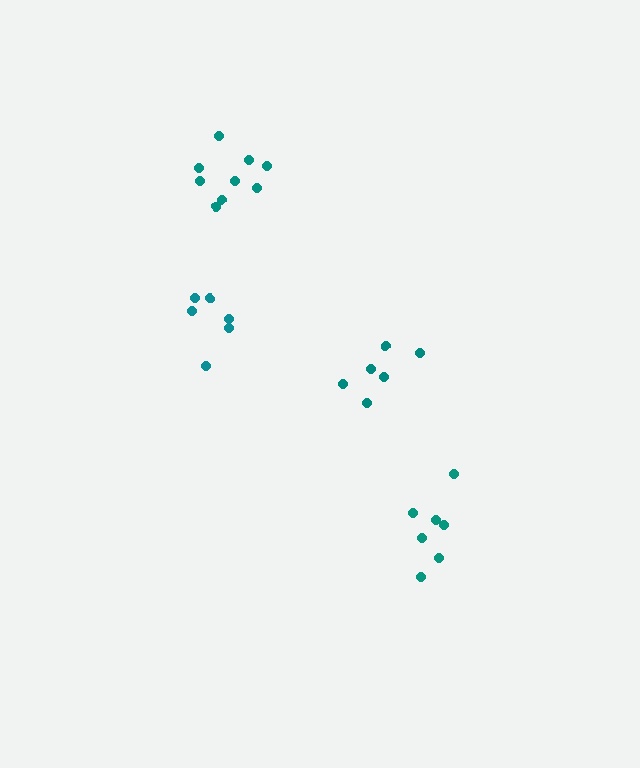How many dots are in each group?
Group 1: 6 dots, Group 2: 6 dots, Group 3: 9 dots, Group 4: 7 dots (28 total).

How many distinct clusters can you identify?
There are 4 distinct clusters.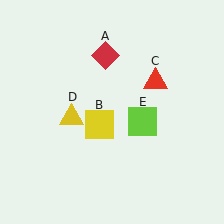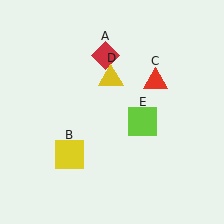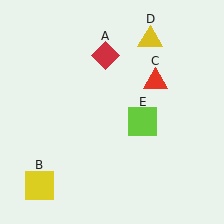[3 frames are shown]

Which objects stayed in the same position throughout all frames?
Red diamond (object A) and red triangle (object C) and lime square (object E) remained stationary.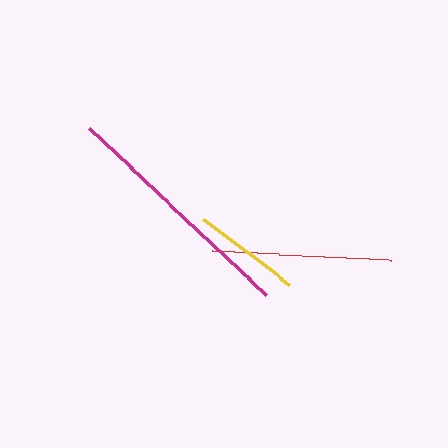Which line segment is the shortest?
The yellow line is the shortest at approximately 108 pixels.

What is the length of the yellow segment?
The yellow segment is approximately 108 pixels long.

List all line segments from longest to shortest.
From longest to shortest: magenta, red, yellow.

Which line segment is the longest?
The magenta line is the longest at approximately 245 pixels.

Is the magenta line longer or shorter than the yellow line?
The magenta line is longer than the yellow line.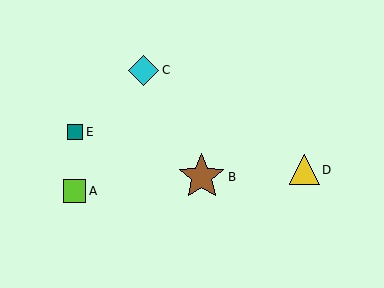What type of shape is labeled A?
Shape A is a lime square.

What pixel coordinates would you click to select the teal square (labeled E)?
Click at (75, 132) to select the teal square E.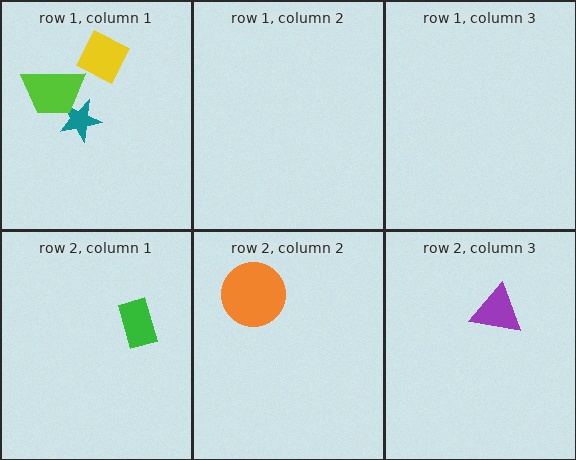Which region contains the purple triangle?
The row 2, column 3 region.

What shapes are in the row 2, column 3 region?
The purple triangle.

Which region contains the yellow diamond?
The row 1, column 1 region.